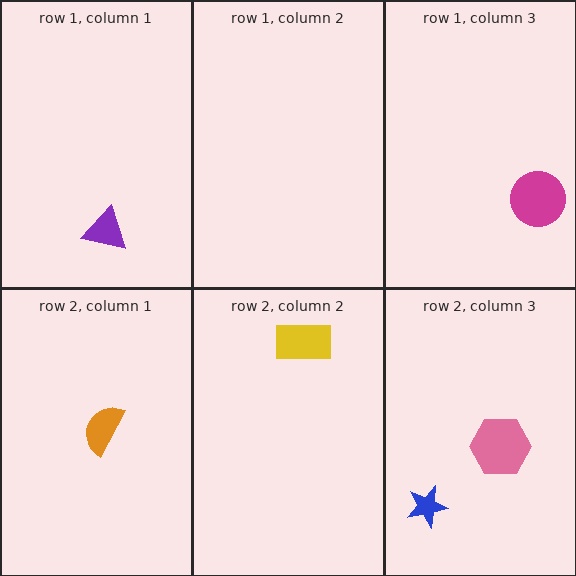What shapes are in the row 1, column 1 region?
The purple triangle.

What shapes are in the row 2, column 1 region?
The orange semicircle.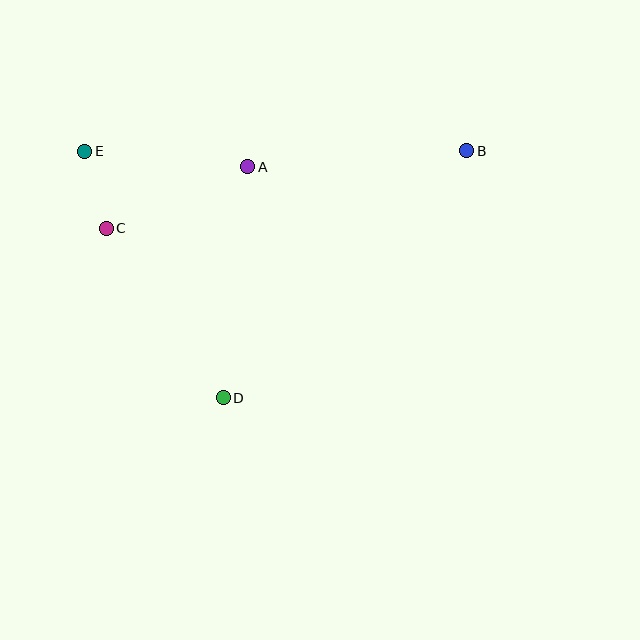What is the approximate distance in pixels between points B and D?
The distance between B and D is approximately 347 pixels.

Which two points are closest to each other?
Points C and E are closest to each other.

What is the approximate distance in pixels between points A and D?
The distance between A and D is approximately 232 pixels.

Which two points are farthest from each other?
Points B and E are farthest from each other.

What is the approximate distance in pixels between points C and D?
The distance between C and D is approximately 206 pixels.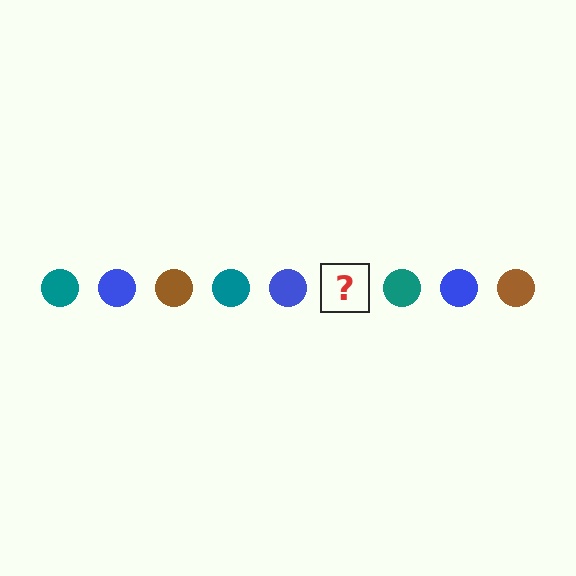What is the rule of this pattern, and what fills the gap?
The rule is that the pattern cycles through teal, blue, brown circles. The gap should be filled with a brown circle.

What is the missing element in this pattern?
The missing element is a brown circle.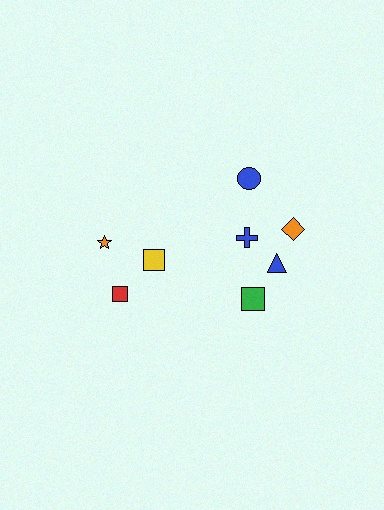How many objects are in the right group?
There are 5 objects.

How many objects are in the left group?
There are 3 objects.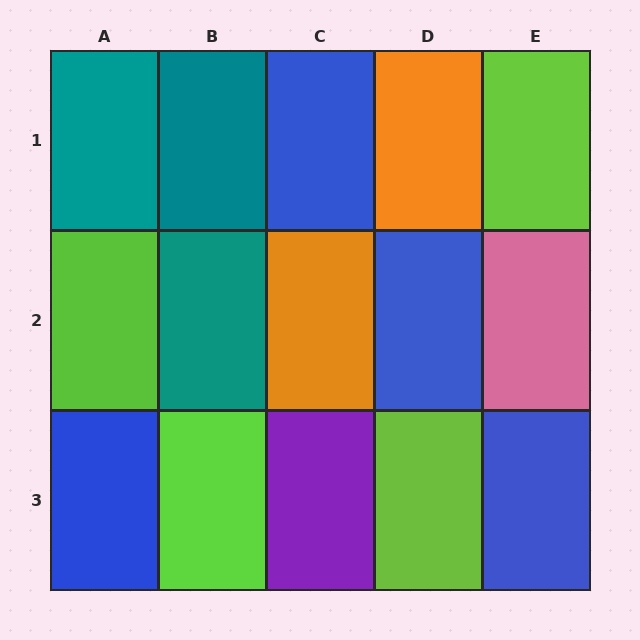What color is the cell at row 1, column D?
Orange.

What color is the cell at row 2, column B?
Teal.